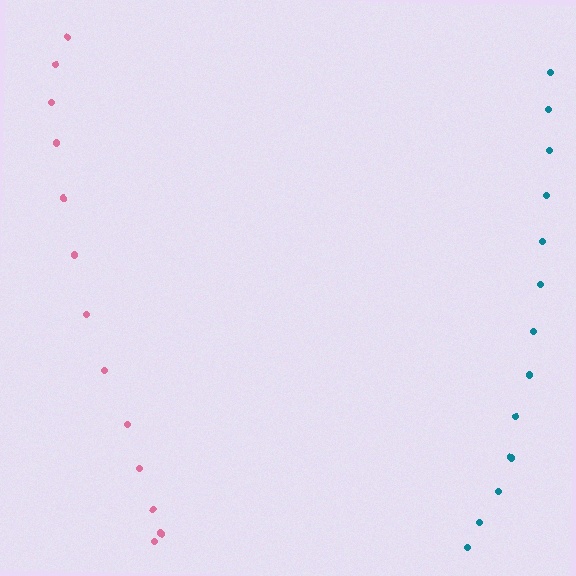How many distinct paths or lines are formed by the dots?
There are 2 distinct paths.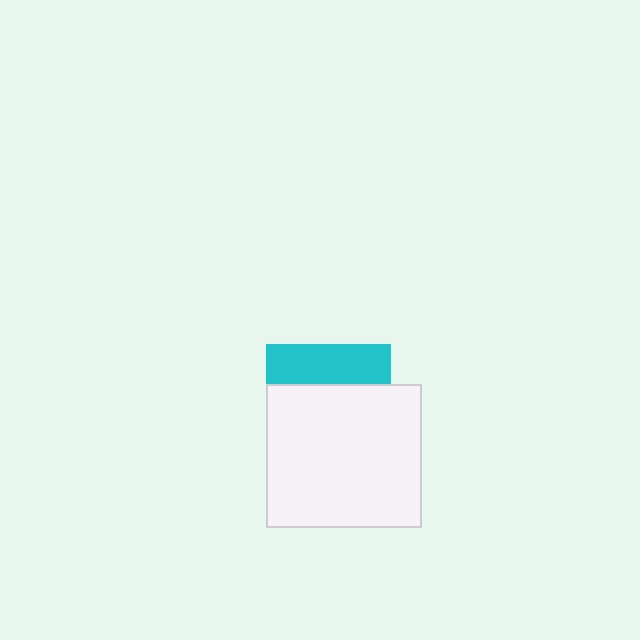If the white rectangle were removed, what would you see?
You would see the complete cyan square.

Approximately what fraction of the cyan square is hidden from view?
Roughly 68% of the cyan square is hidden behind the white rectangle.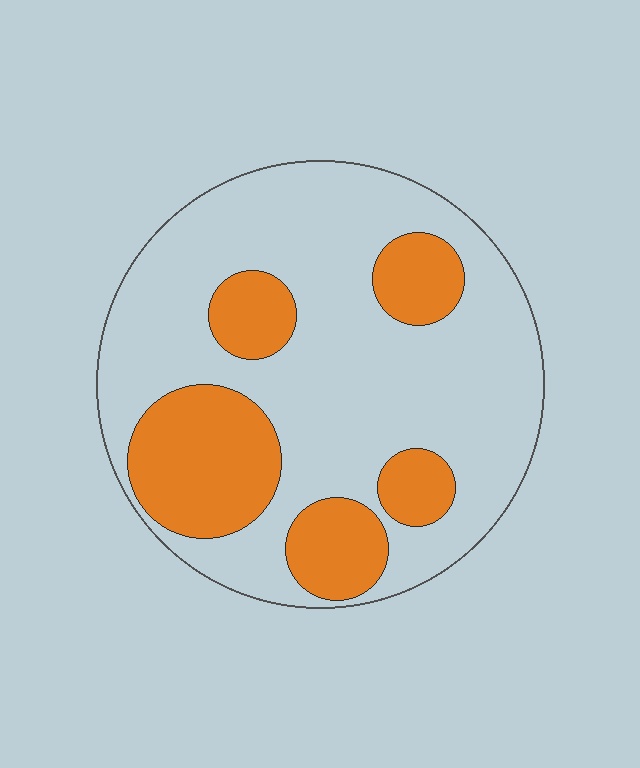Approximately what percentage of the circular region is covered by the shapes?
Approximately 30%.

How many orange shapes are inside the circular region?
5.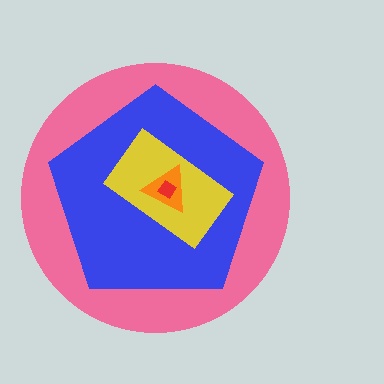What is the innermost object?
The red diamond.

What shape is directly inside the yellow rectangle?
The orange triangle.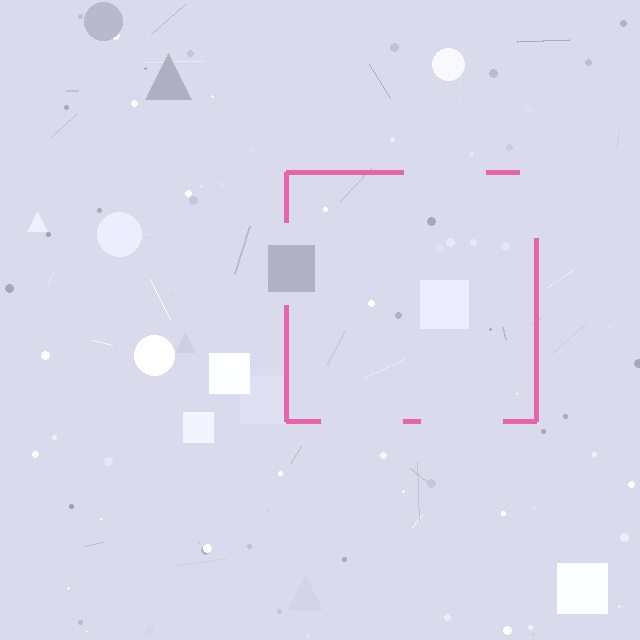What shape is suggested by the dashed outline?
The dashed outline suggests a square.